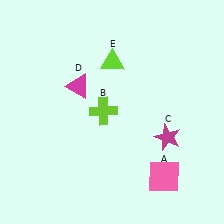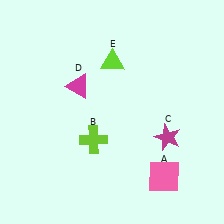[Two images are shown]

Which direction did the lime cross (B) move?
The lime cross (B) moved down.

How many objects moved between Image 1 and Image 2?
1 object moved between the two images.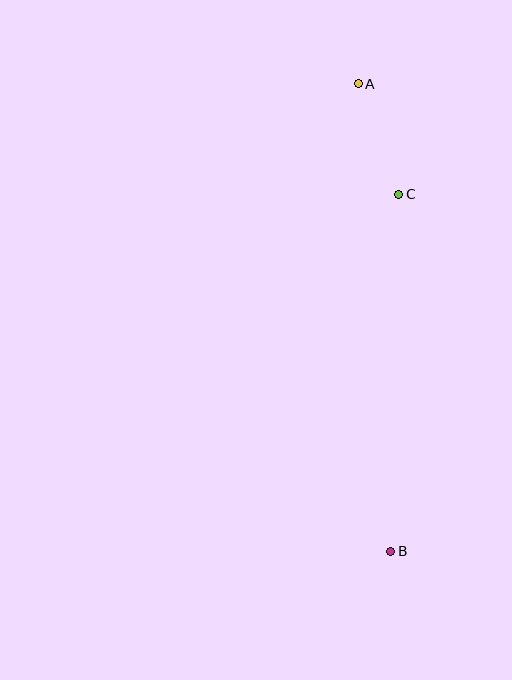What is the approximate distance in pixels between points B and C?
The distance between B and C is approximately 357 pixels.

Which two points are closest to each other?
Points A and C are closest to each other.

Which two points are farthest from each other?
Points A and B are farthest from each other.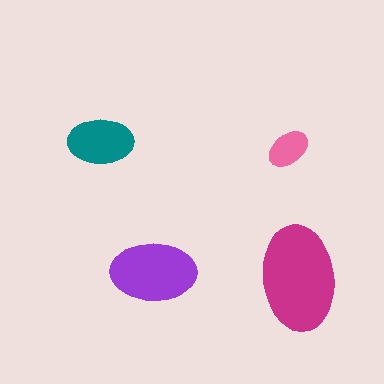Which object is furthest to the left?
The teal ellipse is leftmost.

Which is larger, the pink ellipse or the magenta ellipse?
The magenta one.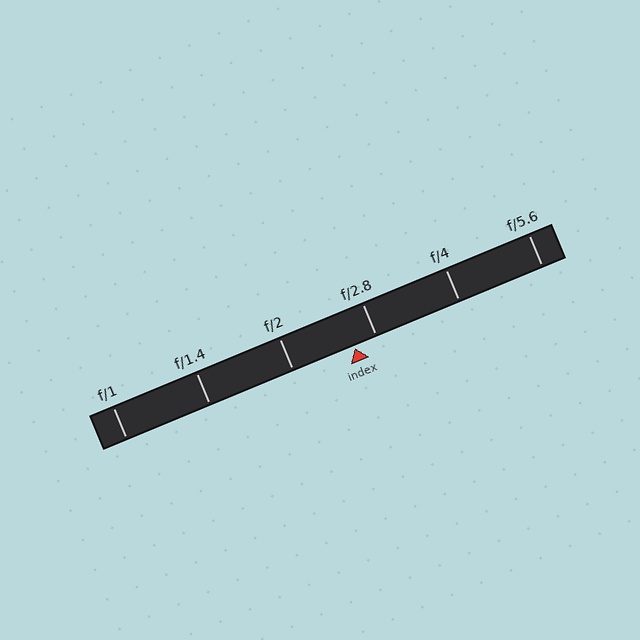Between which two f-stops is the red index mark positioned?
The index mark is between f/2 and f/2.8.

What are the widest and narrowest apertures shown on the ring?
The widest aperture shown is f/1 and the narrowest is f/5.6.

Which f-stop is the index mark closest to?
The index mark is closest to f/2.8.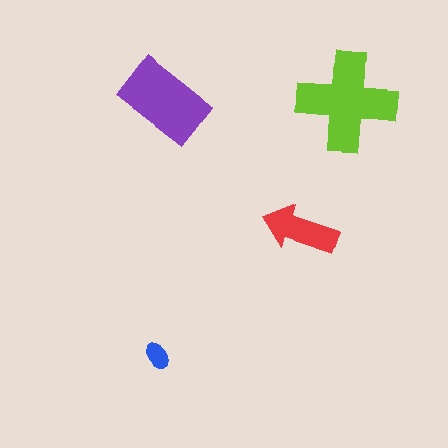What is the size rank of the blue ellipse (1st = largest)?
4th.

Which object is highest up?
The lime cross is topmost.